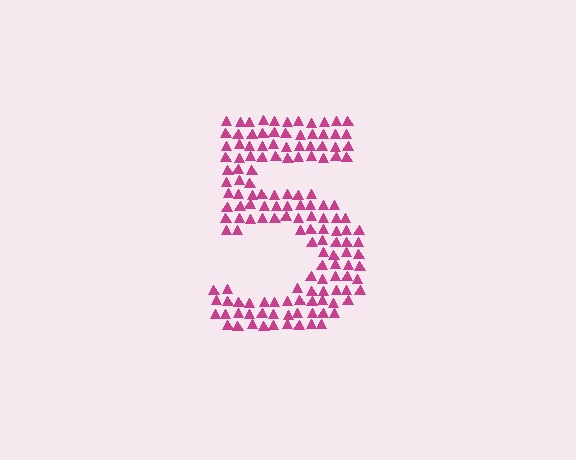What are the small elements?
The small elements are triangles.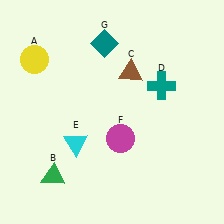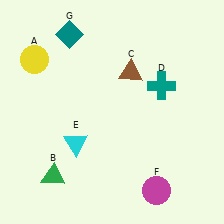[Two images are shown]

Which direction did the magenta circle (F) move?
The magenta circle (F) moved down.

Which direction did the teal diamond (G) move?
The teal diamond (G) moved left.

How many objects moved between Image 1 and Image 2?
2 objects moved between the two images.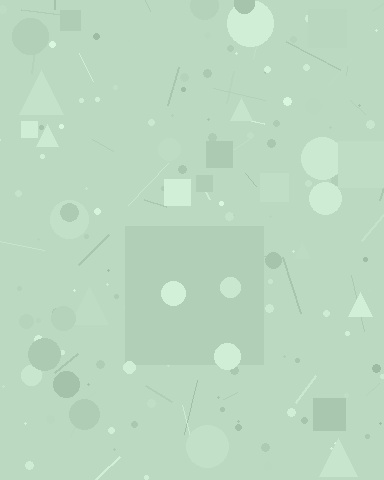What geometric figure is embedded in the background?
A square is embedded in the background.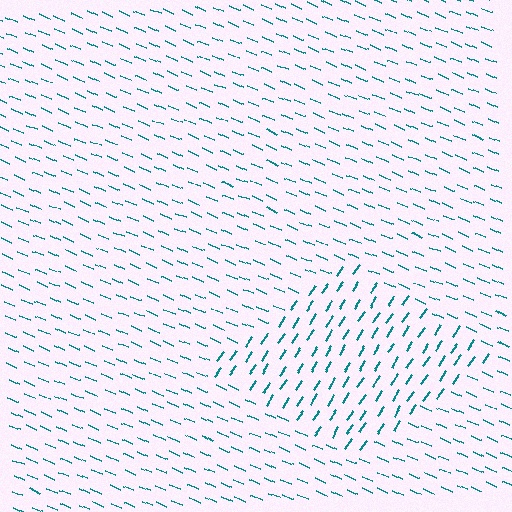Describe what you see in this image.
The image is filled with small teal line segments. A diamond region in the image has lines oriented differently from the surrounding lines, creating a visible texture boundary.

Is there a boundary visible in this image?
Yes, there is a texture boundary formed by a change in line orientation.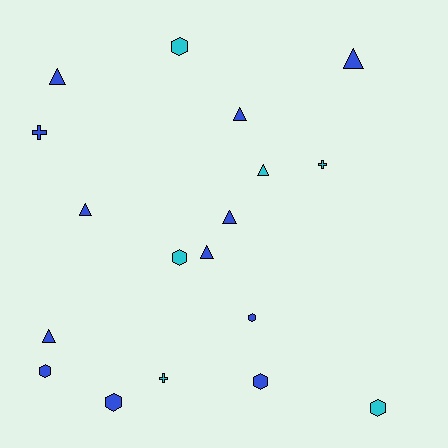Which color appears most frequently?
Blue, with 12 objects.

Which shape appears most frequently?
Triangle, with 8 objects.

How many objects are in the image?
There are 18 objects.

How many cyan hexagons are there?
There are 3 cyan hexagons.